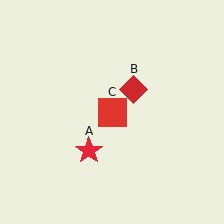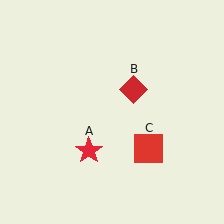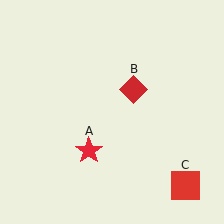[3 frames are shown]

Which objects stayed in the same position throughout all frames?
Red star (object A) and red diamond (object B) remained stationary.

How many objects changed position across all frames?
1 object changed position: red square (object C).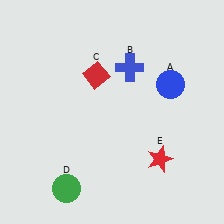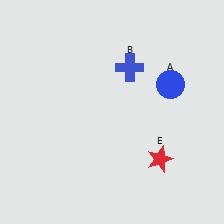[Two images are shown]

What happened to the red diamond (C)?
The red diamond (C) was removed in Image 2. It was in the top-left area of Image 1.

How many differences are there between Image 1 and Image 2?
There are 2 differences between the two images.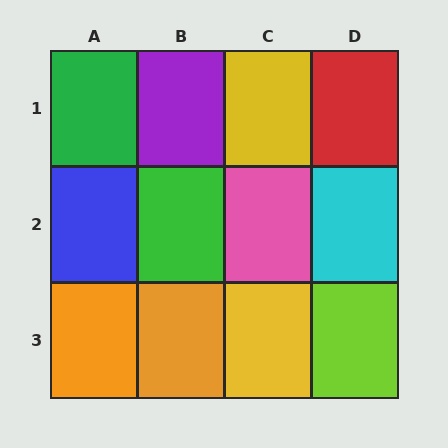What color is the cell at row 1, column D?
Red.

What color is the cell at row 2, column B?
Green.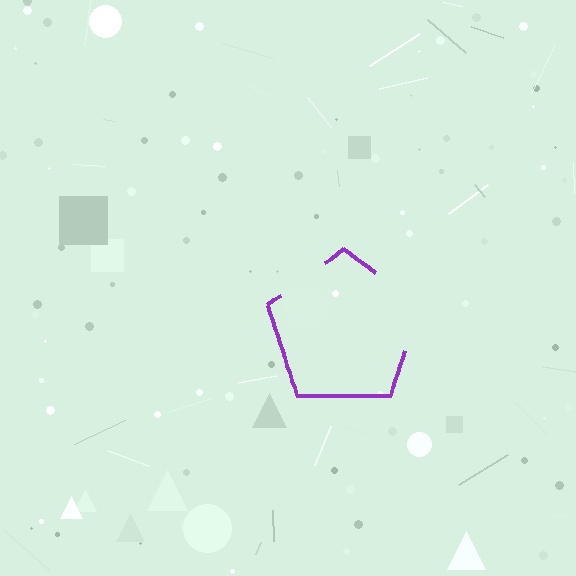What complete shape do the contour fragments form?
The contour fragments form a pentagon.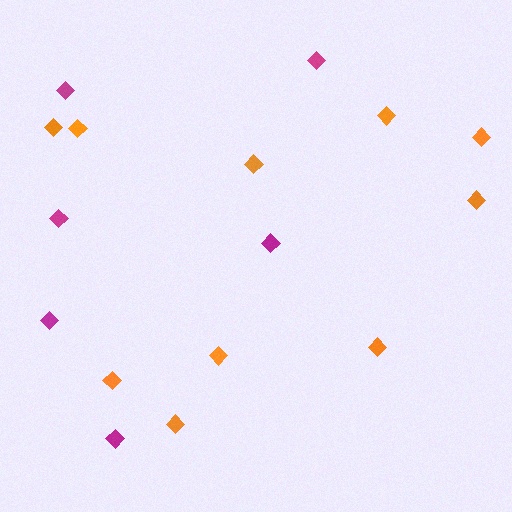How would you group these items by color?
There are 2 groups: one group of orange diamonds (10) and one group of magenta diamonds (6).